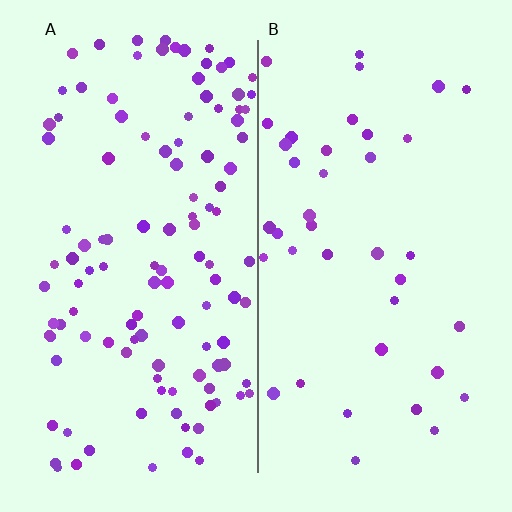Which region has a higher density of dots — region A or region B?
A (the left).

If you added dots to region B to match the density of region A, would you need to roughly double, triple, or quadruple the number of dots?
Approximately triple.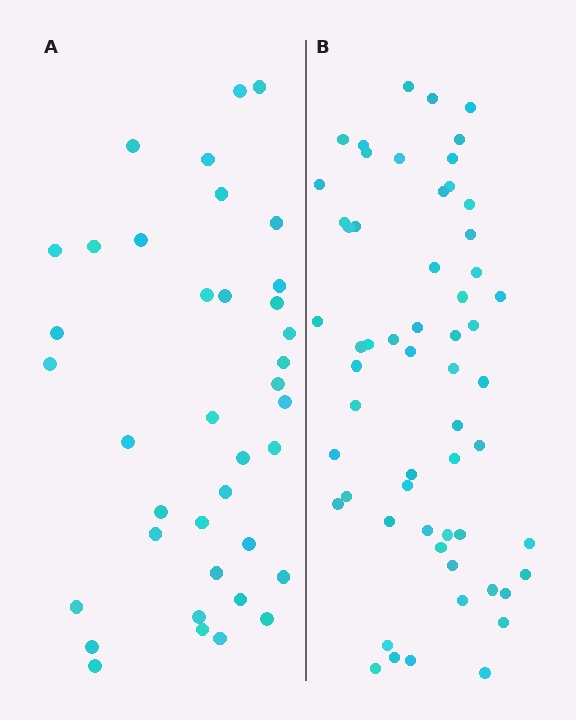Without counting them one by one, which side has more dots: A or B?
Region B (the right region) has more dots.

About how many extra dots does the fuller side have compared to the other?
Region B has approximately 20 more dots than region A.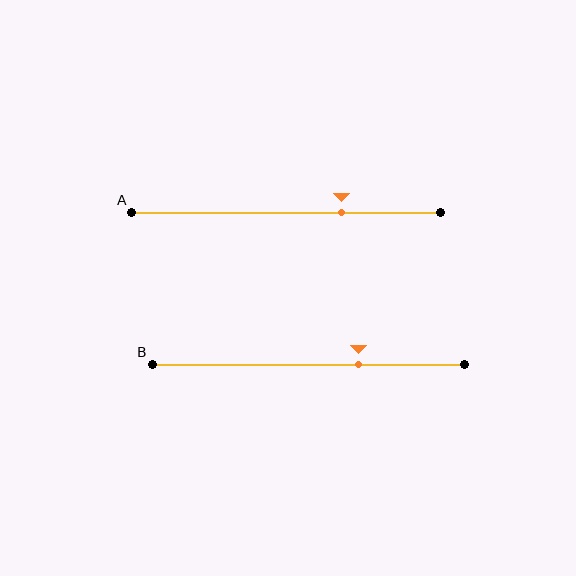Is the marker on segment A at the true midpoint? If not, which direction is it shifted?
No, the marker on segment A is shifted to the right by about 18% of the segment length.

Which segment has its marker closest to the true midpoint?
Segment B has its marker closest to the true midpoint.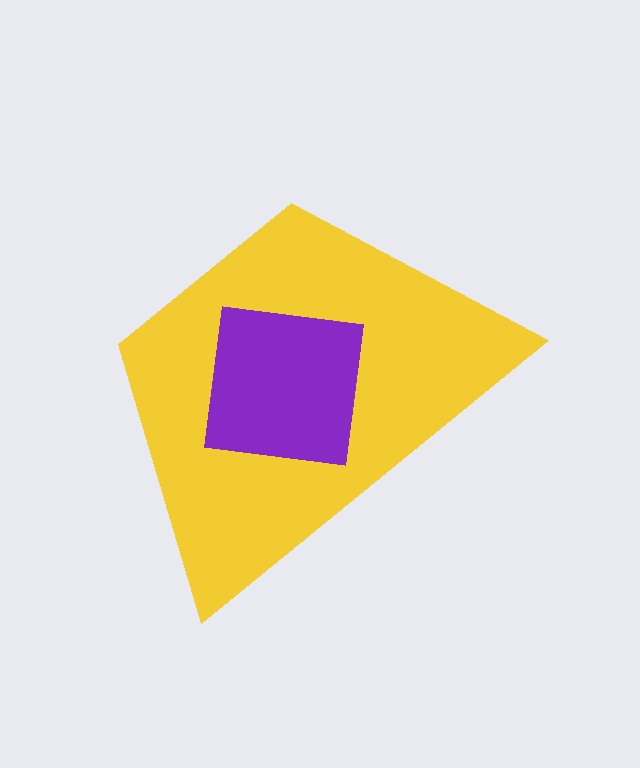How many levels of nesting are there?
2.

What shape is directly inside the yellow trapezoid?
The purple square.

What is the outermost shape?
The yellow trapezoid.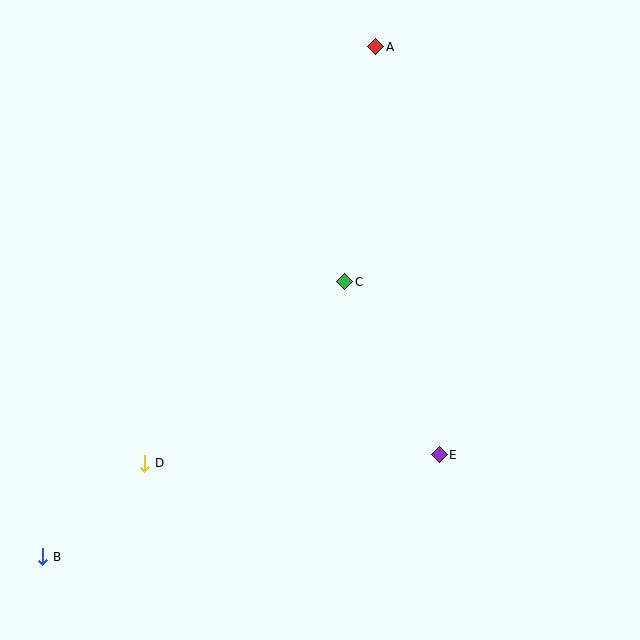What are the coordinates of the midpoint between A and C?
The midpoint between A and C is at (360, 164).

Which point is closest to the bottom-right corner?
Point E is closest to the bottom-right corner.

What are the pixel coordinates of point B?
Point B is at (43, 557).